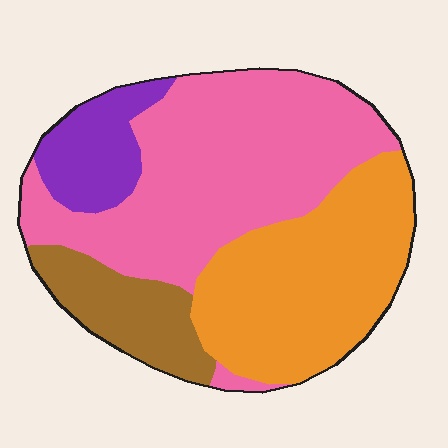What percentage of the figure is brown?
Brown takes up less than a quarter of the figure.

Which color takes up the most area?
Pink, at roughly 45%.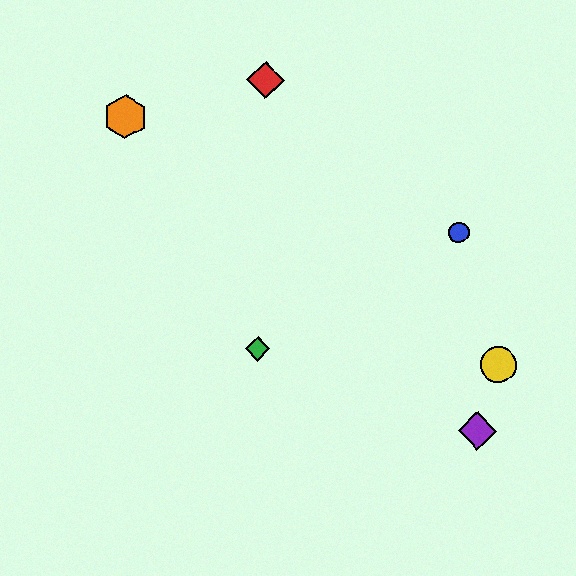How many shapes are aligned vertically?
2 shapes (the red diamond, the green diamond) are aligned vertically.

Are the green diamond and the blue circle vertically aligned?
No, the green diamond is at x≈258 and the blue circle is at x≈458.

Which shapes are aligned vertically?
The red diamond, the green diamond are aligned vertically.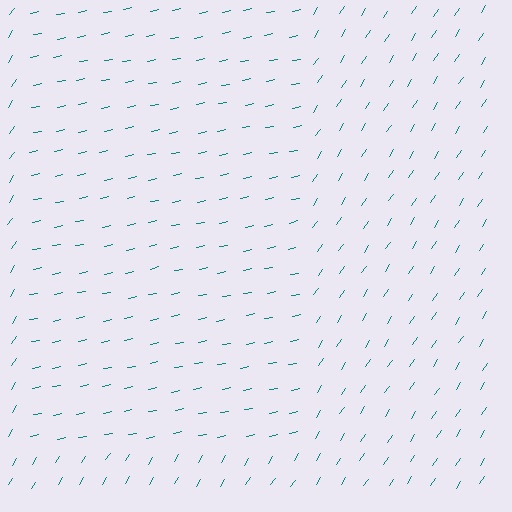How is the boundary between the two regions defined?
The boundary is defined purely by a change in line orientation (approximately 45 degrees difference). All lines are the same color and thickness.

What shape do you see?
I see a rectangle.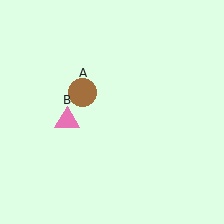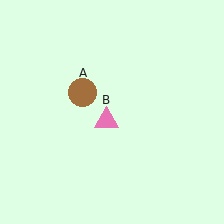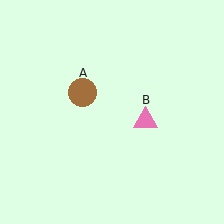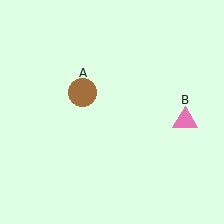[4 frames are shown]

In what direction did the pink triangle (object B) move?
The pink triangle (object B) moved right.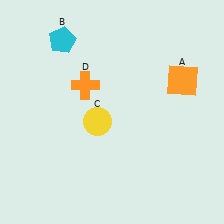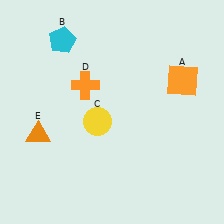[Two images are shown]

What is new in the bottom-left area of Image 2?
An orange triangle (E) was added in the bottom-left area of Image 2.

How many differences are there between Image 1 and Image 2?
There is 1 difference between the two images.